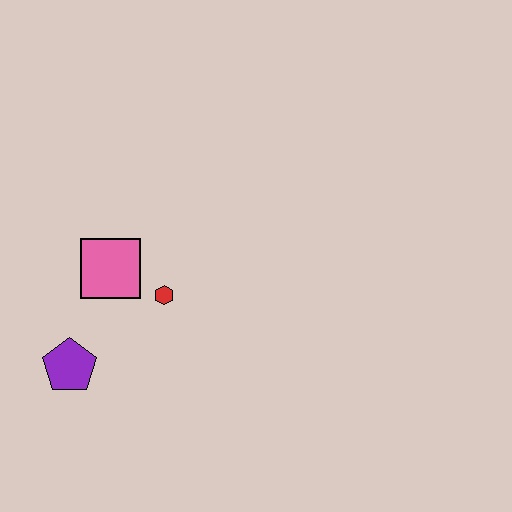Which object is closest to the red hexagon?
The pink square is closest to the red hexagon.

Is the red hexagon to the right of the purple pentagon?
Yes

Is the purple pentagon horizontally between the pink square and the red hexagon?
No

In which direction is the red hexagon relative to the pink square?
The red hexagon is to the right of the pink square.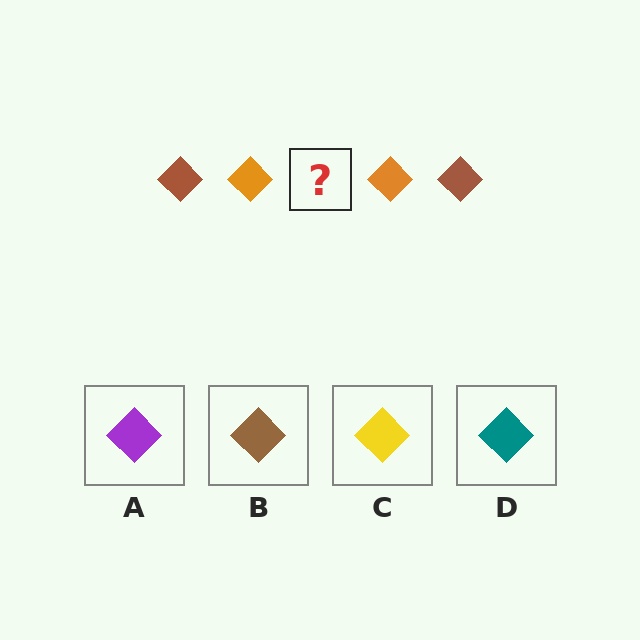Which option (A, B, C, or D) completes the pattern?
B.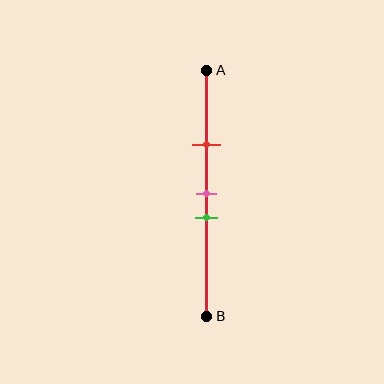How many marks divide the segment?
There are 3 marks dividing the segment.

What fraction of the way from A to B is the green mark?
The green mark is approximately 60% (0.6) of the way from A to B.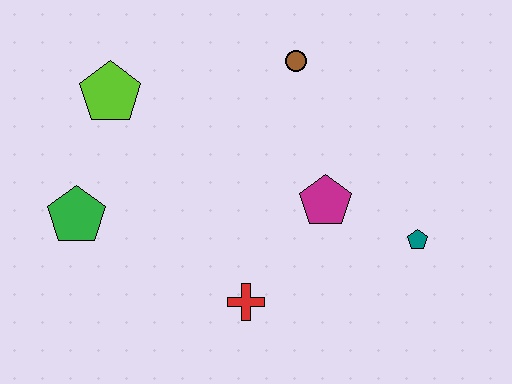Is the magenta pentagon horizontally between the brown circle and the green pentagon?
No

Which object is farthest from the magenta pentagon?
The green pentagon is farthest from the magenta pentagon.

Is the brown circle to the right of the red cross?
Yes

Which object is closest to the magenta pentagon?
The teal pentagon is closest to the magenta pentagon.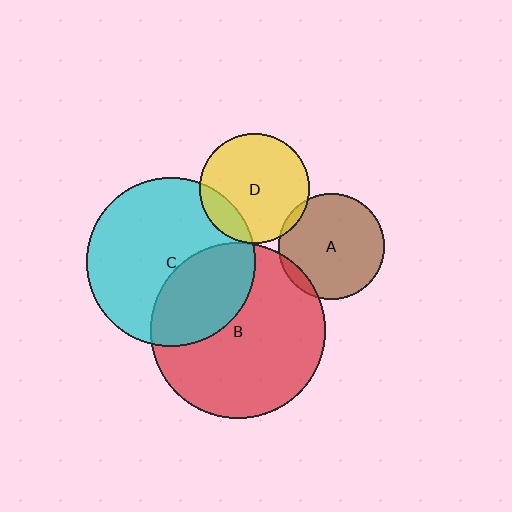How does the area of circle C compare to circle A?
Approximately 2.5 times.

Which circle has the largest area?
Circle B (red).